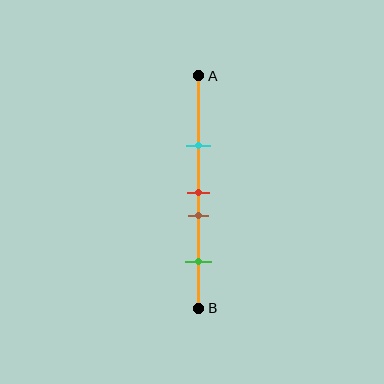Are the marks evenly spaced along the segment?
No, the marks are not evenly spaced.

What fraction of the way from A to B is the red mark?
The red mark is approximately 50% (0.5) of the way from A to B.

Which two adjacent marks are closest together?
The red and brown marks are the closest adjacent pair.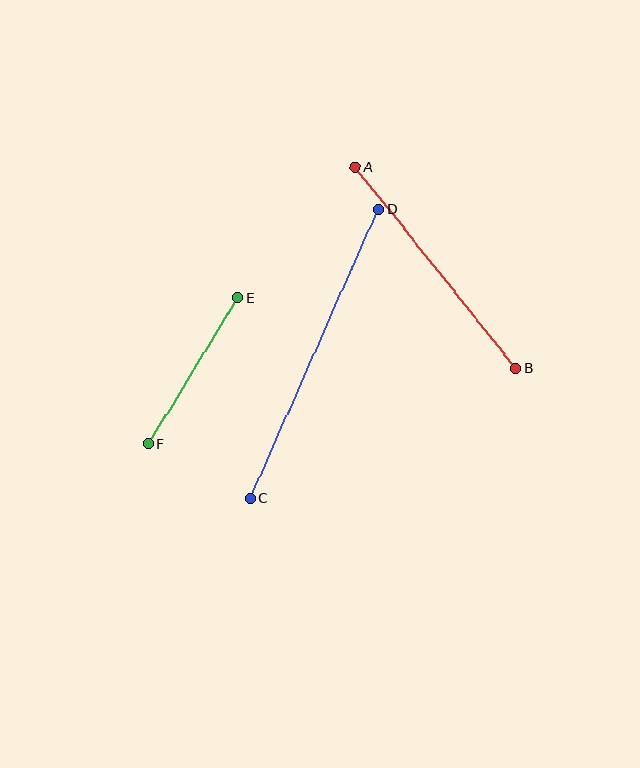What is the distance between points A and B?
The distance is approximately 258 pixels.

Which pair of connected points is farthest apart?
Points C and D are farthest apart.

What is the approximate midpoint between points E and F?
The midpoint is at approximately (193, 371) pixels.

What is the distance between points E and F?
The distance is approximately 172 pixels.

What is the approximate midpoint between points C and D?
The midpoint is at approximately (315, 354) pixels.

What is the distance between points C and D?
The distance is approximately 316 pixels.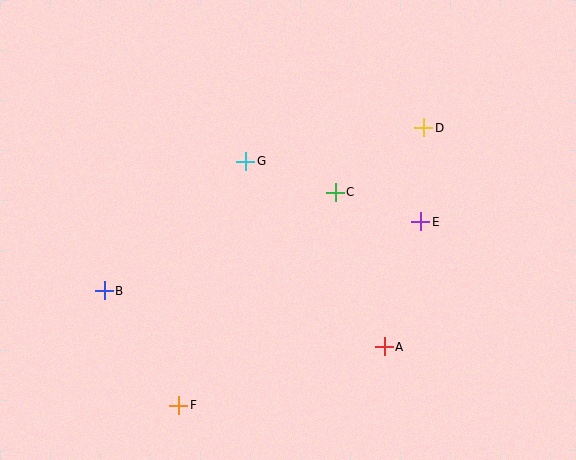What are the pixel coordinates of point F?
Point F is at (179, 405).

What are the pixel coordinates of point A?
Point A is at (384, 347).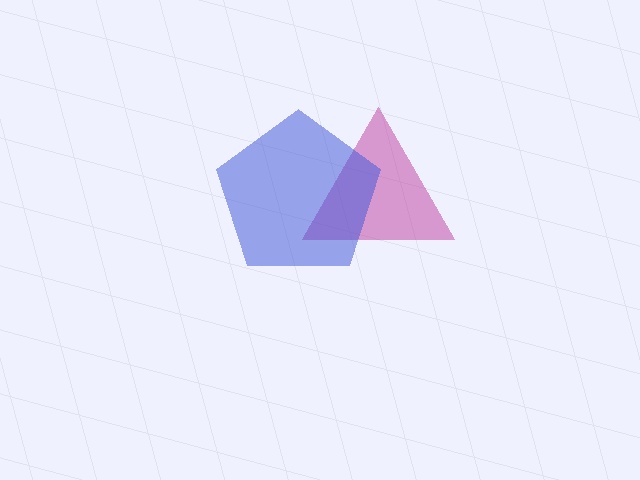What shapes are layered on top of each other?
The layered shapes are: a magenta triangle, a blue pentagon.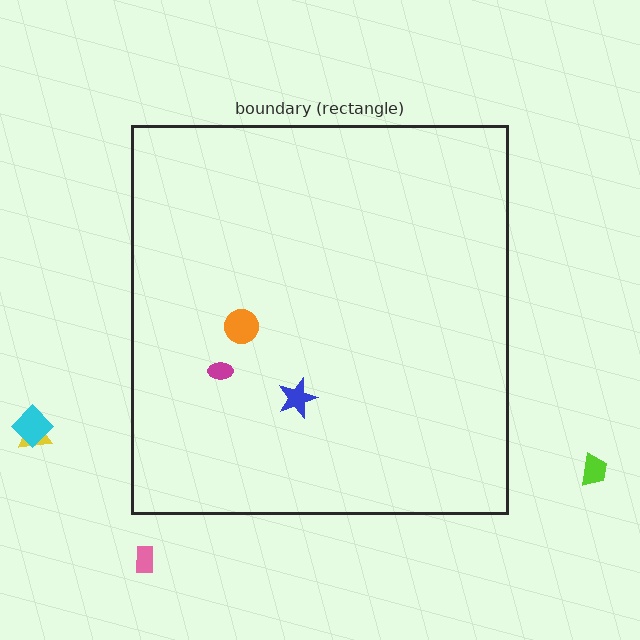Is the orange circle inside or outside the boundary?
Inside.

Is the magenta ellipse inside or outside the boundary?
Inside.